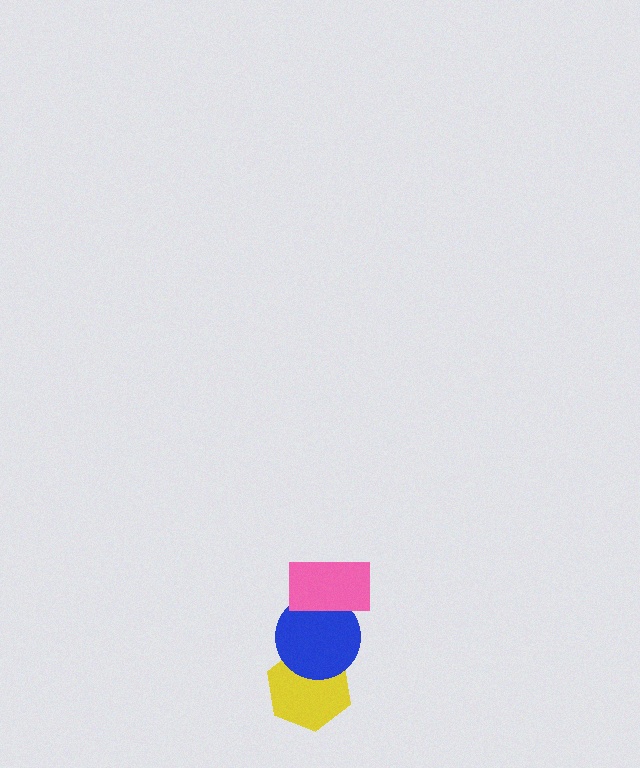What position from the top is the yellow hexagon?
The yellow hexagon is 3rd from the top.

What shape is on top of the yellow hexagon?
The blue circle is on top of the yellow hexagon.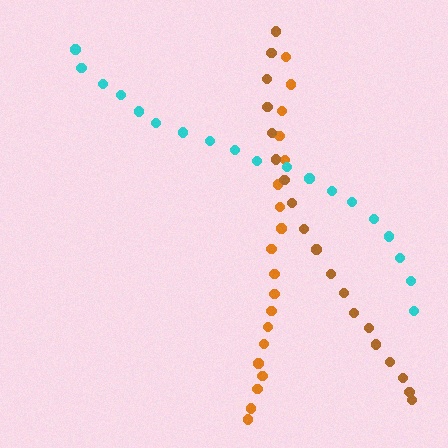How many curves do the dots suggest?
There are 3 distinct paths.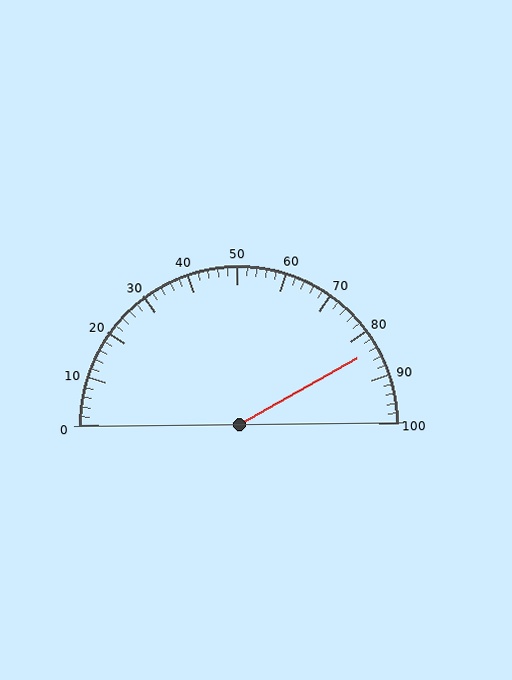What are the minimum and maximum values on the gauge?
The gauge ranges from 0 to 100.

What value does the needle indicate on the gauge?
The needle indicates approximately 84.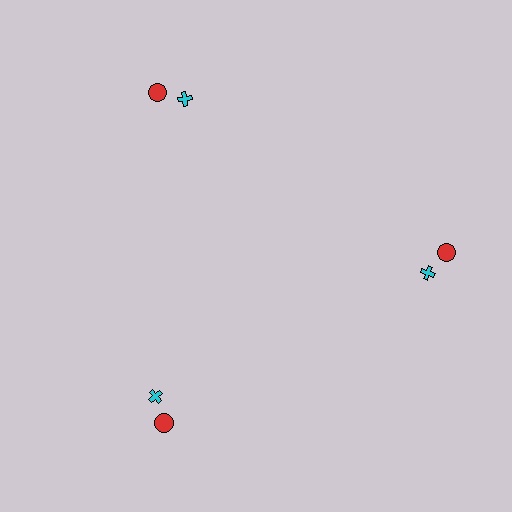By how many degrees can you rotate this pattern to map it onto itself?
The pattern maps onto itself every 120 degrees of rotation.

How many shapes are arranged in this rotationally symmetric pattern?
There are 6 shapes, arranged in 3 groups of 2.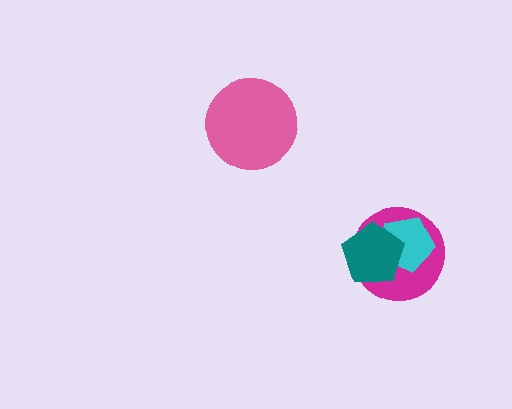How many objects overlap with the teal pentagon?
2 objects overlap with the teal pentagon.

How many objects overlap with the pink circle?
0 objects overlap with the pink circle.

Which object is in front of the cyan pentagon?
The teal pentagon is in front of the cyan pentagon.